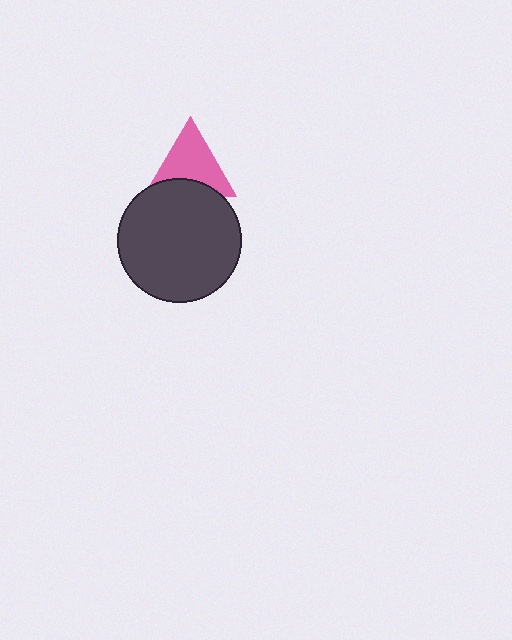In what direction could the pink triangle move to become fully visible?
The pink triangle could move up. That would shift it out from behind the dark gray circle entirely.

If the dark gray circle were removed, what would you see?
You would see the complete pink triangle.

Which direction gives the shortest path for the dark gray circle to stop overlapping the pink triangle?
Moving down gives the shortest separation.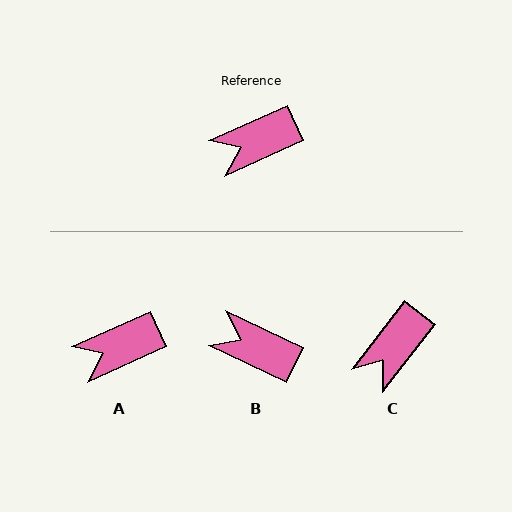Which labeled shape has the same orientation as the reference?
A.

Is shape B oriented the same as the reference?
No, it is off by about 49 degrees.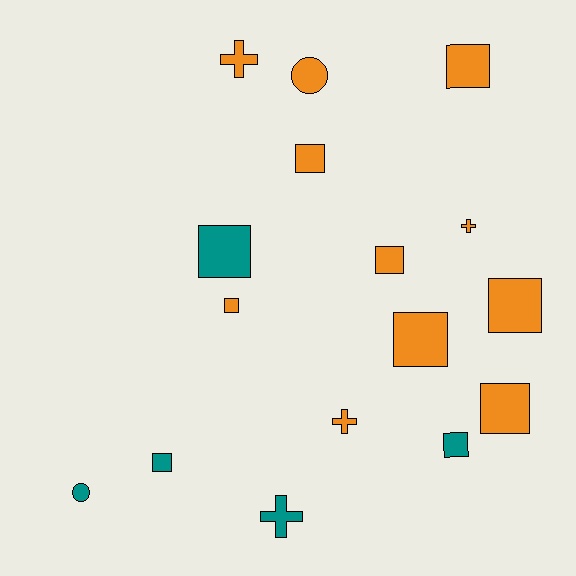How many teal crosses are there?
There is 1 teal cross.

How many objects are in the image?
There are 16 objects.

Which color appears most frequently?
Orange, with 11 objects.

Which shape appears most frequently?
Square, with 10 objects.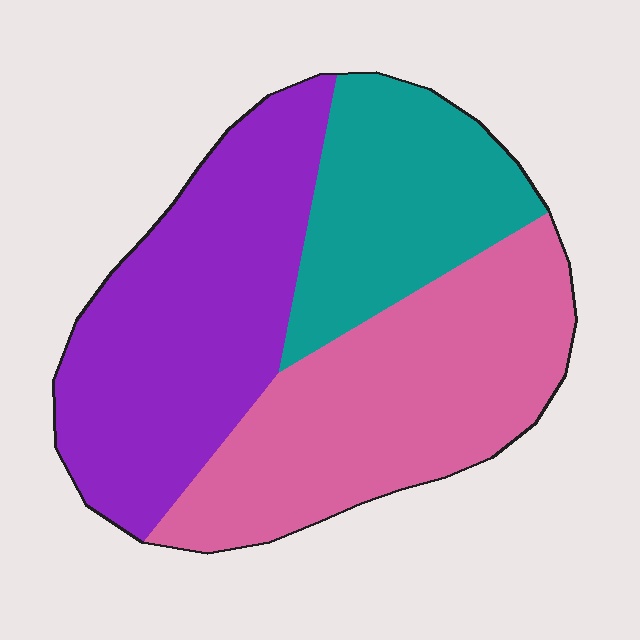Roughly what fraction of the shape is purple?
Purple covers around 40% of the shape.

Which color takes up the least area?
Teal, at roughly 25%.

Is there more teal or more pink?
Pink.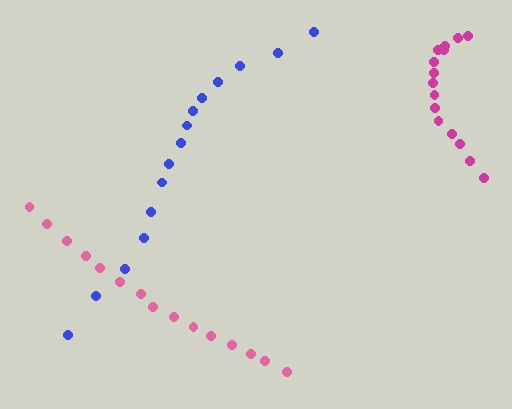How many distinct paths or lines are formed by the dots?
There are 3 distinct paths.